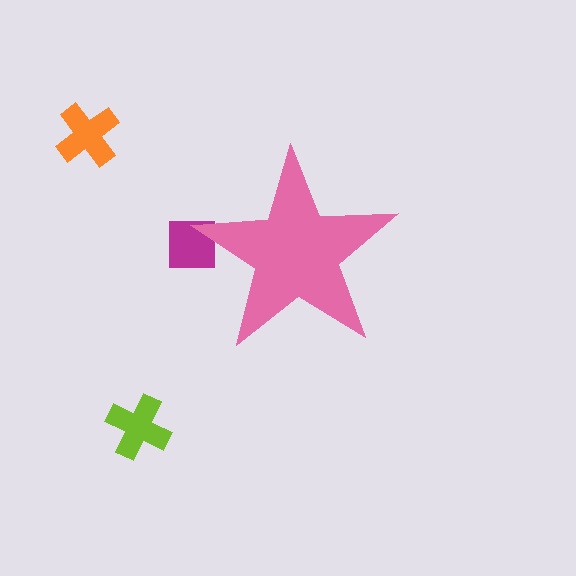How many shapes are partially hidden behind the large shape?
1 shape is partially hidden.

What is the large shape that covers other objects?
A pink star.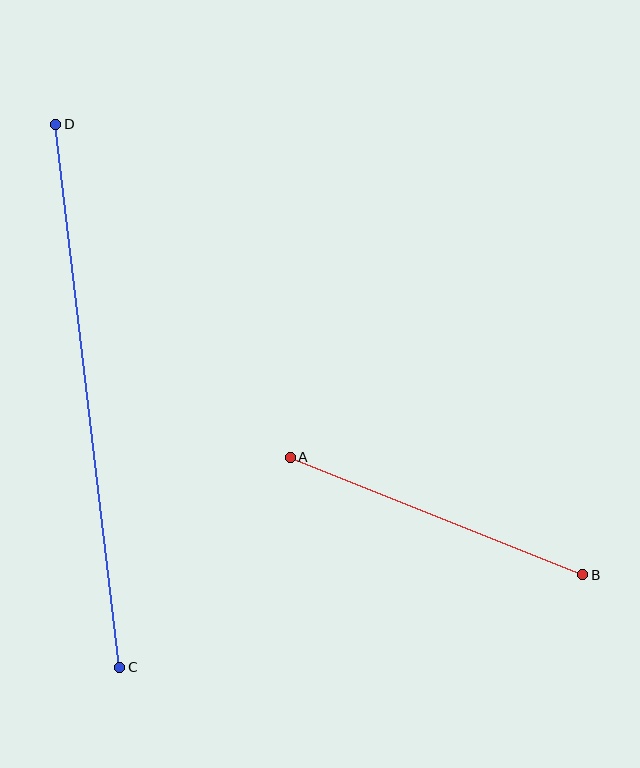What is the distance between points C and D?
The distance is approximately 546 pixels.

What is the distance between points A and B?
The distance is approximately 315 pixels.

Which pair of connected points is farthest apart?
Points C and D are farthest apart.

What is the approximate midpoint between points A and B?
The midpoint is at approximately (437, 516) pixels.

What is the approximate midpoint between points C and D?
The midpoint is at approximately (88, 396) pixels.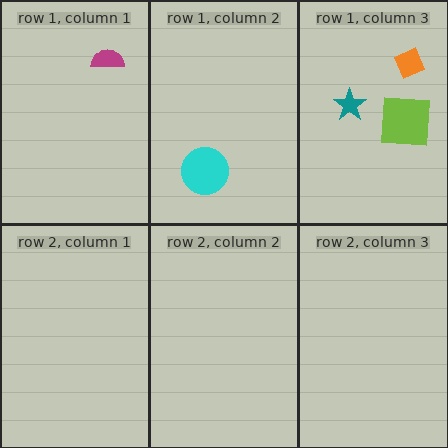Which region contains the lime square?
The row 1, column 3 region.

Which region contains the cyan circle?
The row 1, column 2 region.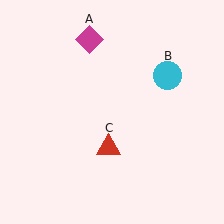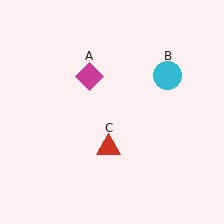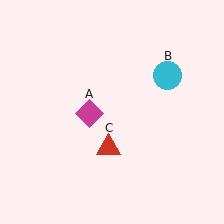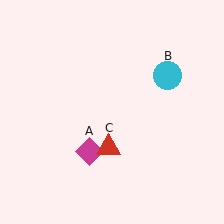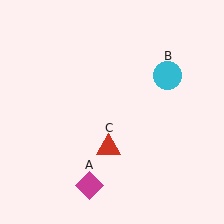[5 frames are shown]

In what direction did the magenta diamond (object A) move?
The magenta diamond (object A) moved down.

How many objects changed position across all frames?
1 object changed position: magenta diamond (object A).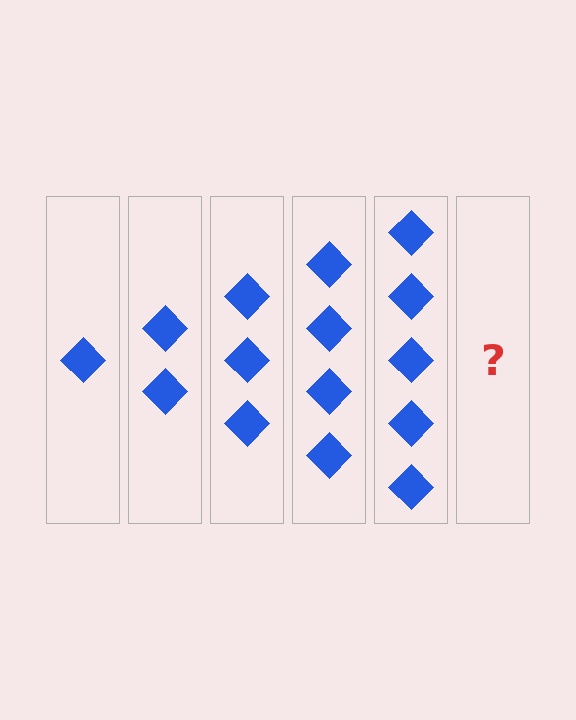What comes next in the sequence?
The next element should be 6 diamonds.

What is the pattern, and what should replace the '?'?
The pattern is that each step adds one more diamond. The '?' should be 6 diamonds.